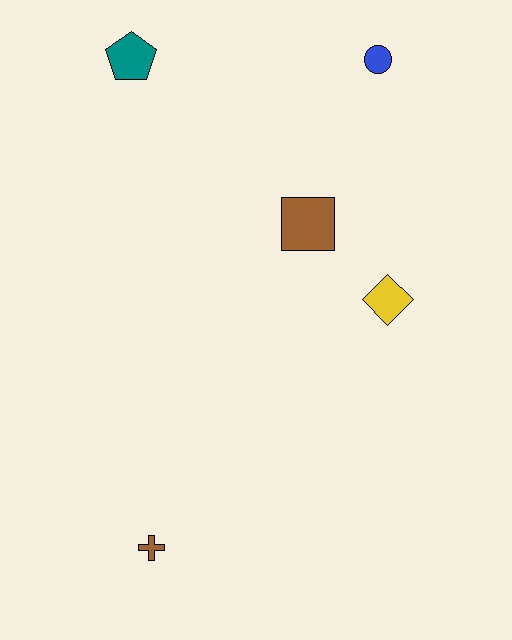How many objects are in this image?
There are 5 objects.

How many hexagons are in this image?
There are no hexagons.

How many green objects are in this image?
There are no green objects.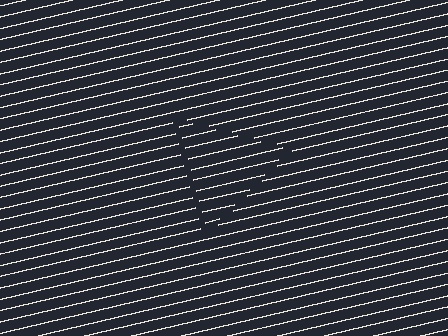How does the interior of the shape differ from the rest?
The interior of the shape contains the same grating, shifted by half a period — the contour is defined by the phase discontinuity where line-ends from the inner and outer gratings abut.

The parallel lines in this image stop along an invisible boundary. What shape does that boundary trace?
An illusory triangle. The interior of the shape contains the same grating, shifted by half a period — the contour is defined by the phase discontinuity where line-ends from the inner and outer gratings abut.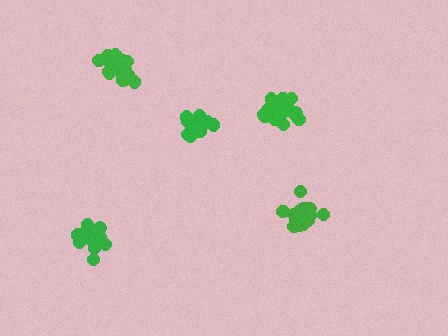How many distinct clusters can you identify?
There are 5 distinct clusters.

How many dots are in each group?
Group 1: 16 dots, Group 2: 17 dots, Group 3: 19 dots, Group 4: 18 dots, Group 5: 20 dots (90 total).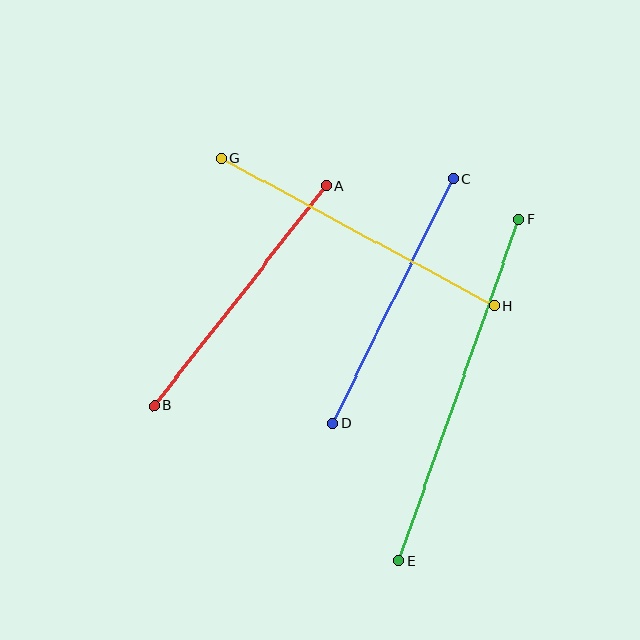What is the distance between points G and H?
The distance is approximately 311 pixels.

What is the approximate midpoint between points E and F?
The midpoint is at approximately (459, 390) pixels.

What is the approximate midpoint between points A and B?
The midpoint is at approximately (240, 296) pixels.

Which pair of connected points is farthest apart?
Points E and F are farthest apart.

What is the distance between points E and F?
The distance is approximately 362 pixels.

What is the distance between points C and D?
The distance is approximately 273 pixels.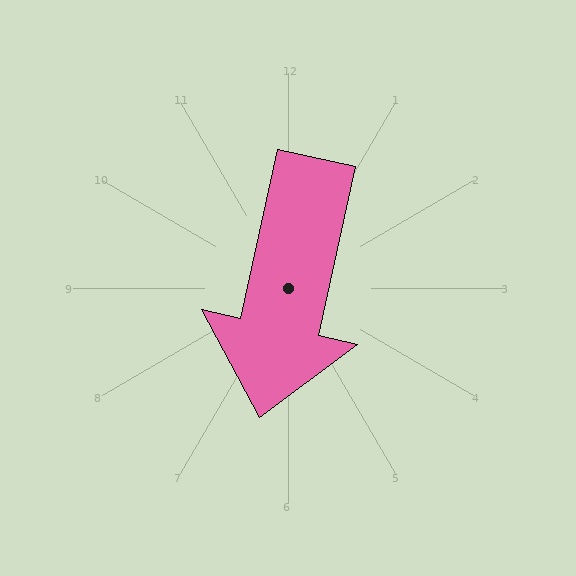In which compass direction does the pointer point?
South.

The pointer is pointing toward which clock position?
Roughly 6 o'clock.